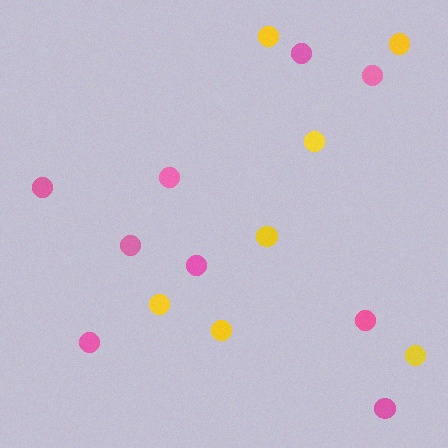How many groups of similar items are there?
There are 2 groups: one group of pink circles (9) and one group of yellow circles (7).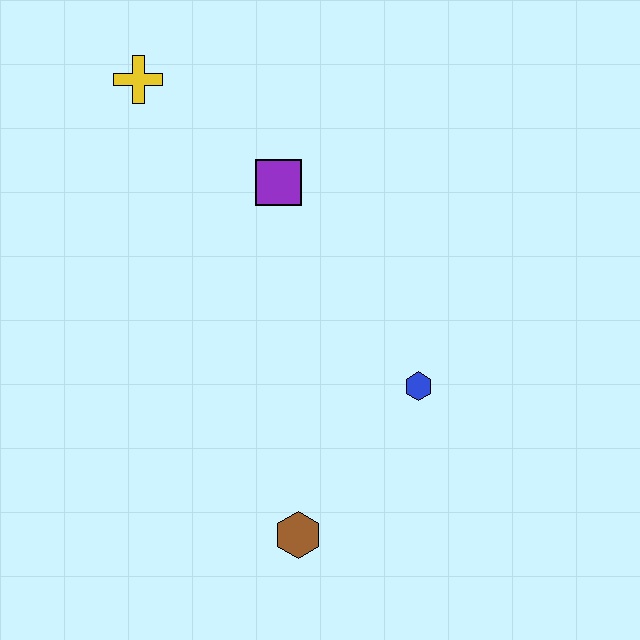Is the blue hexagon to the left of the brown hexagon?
No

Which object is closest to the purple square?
The yellow cross is closest to the purple square.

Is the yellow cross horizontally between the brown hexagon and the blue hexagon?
No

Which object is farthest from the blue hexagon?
The yellow cross is farthest from the blue hexagon.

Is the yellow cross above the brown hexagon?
Yes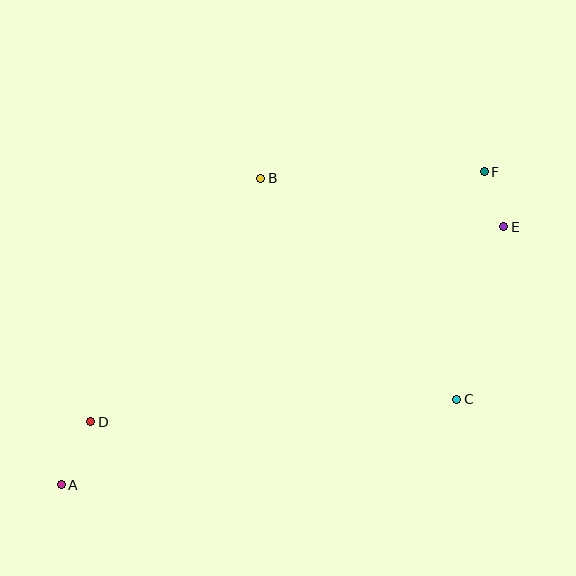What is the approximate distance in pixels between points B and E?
The distance between B and E is approximately 248 pixels.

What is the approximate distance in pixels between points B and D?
The distance between B and D is approximately 297 pixels.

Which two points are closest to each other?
Points E and F are closest to each other.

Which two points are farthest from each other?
Points A and F are farthest from each other.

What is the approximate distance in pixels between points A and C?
The distance between A and C is approximately 405 pixels.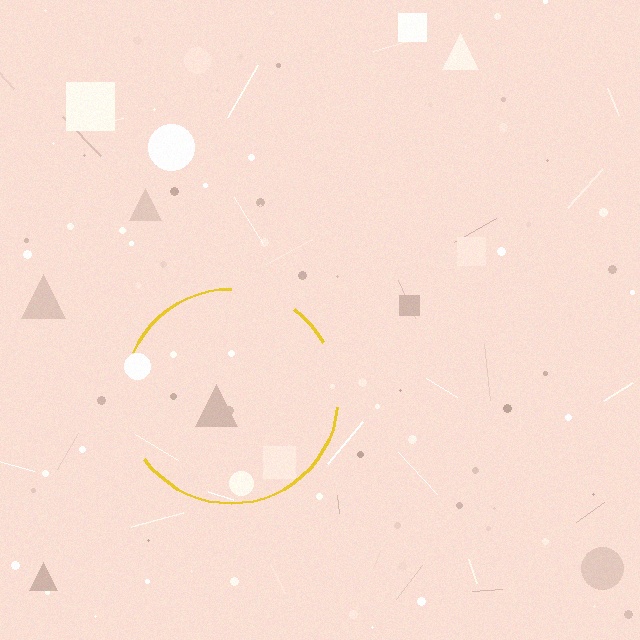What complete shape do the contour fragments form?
The contour fragments form a circle.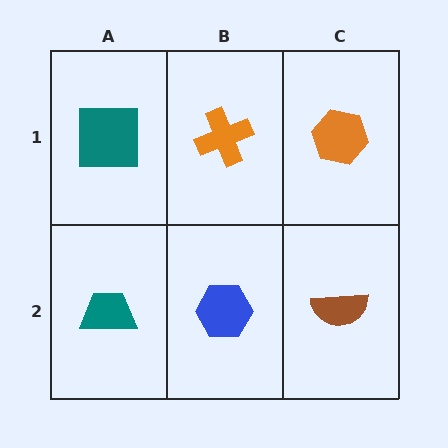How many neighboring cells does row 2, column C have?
2.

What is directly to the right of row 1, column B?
An orange hexagon.